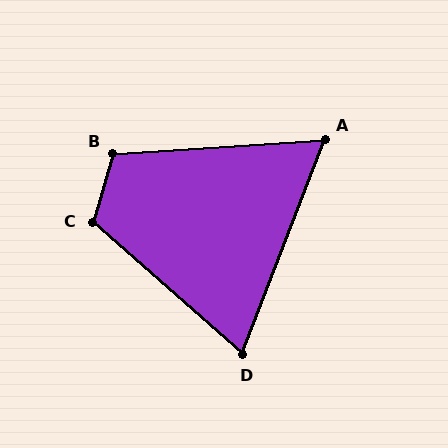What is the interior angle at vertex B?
Approximately 110 degrees (obtuse).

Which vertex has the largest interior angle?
C, at approximately 115 degrees.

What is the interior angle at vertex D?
Approximately 70 degrees (acute).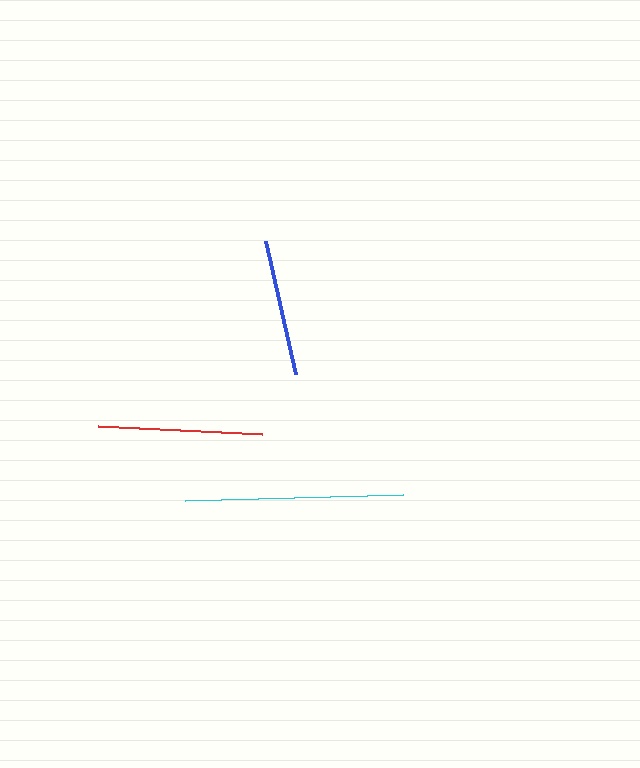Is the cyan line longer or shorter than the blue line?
The cyan line is longer than the blue line.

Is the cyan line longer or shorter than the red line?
The cyan line is longer than the red line.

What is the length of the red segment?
The red segment is approximately 164 pixels long.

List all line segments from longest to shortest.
From longest to shortest: cyan, red, blue.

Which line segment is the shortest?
The blue line is the shortest at approximately 136 pixels.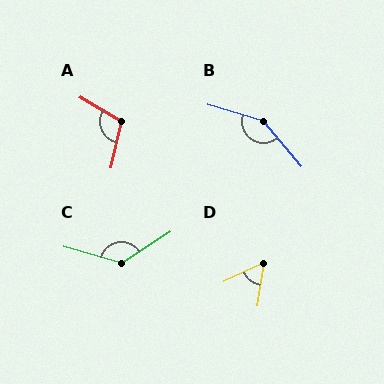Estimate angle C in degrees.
Approximately 131 degrees.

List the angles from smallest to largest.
D (57°), A (108°), C (131°), B (147°).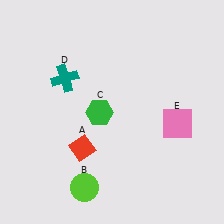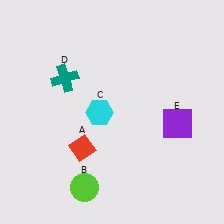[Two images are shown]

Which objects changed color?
C changed from green to cyan. E changed from pink to purple.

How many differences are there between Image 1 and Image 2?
There are 2 differences between the two images.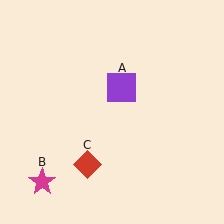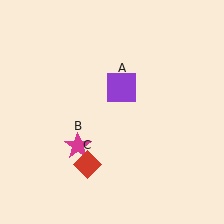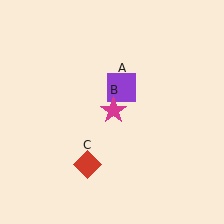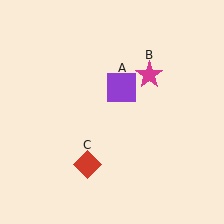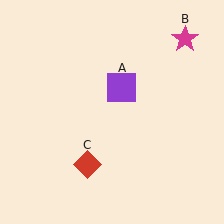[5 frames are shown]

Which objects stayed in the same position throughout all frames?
Purple square (object A) and red diamond (object C) remained stationary.